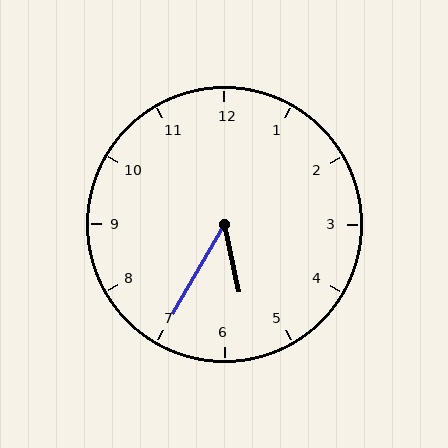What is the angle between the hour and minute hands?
Approximately 42 degrees.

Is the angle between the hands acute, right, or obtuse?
It is acute.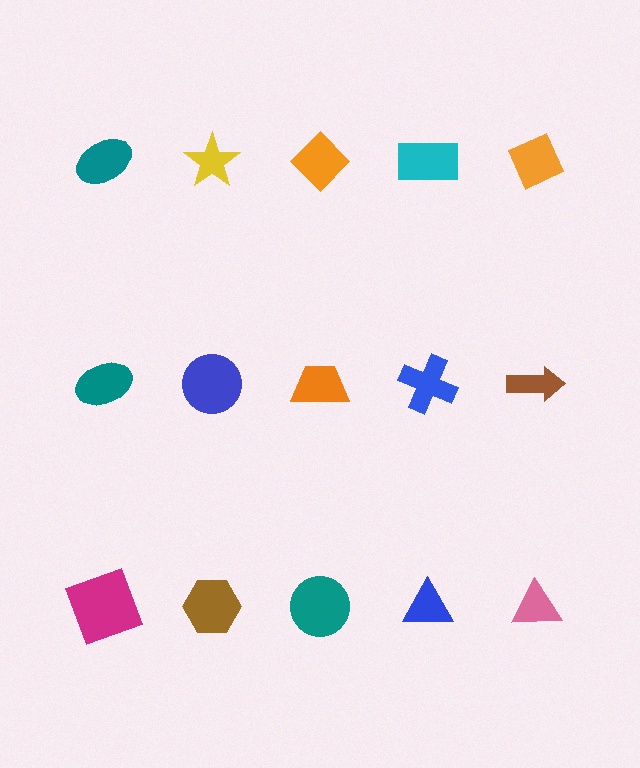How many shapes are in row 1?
5 shapes.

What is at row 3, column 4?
A blue triangle.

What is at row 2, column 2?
A blue circle.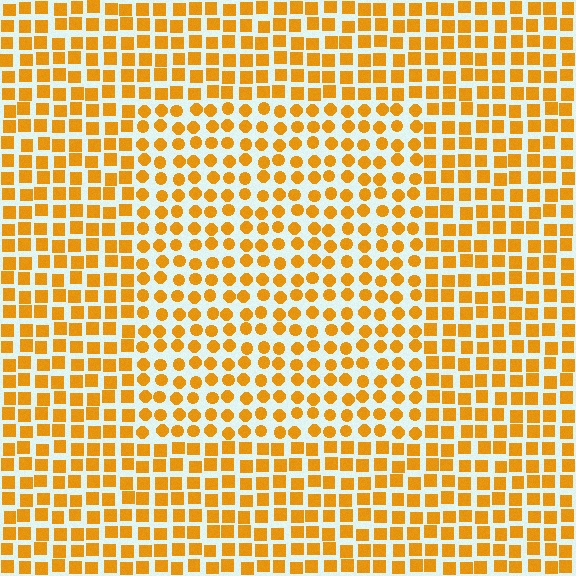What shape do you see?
I see a rectangle.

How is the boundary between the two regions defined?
The boundary is defined by a change in element shape: circles inside vs. squares outside. All elements share the same color and spacing.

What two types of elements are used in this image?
The image uses circles inside the rectangle region and squares outside it.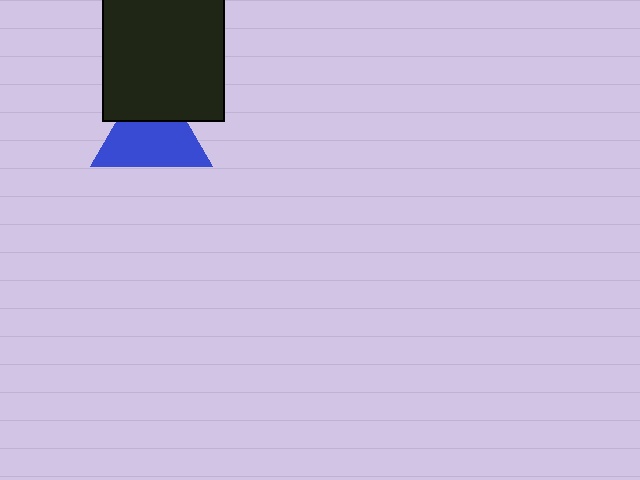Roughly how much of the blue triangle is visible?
Most of it is visible (roughly 68%).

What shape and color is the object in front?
The object in front is a black rectangle.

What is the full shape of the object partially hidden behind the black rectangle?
The partially hidden object is a blue triangle.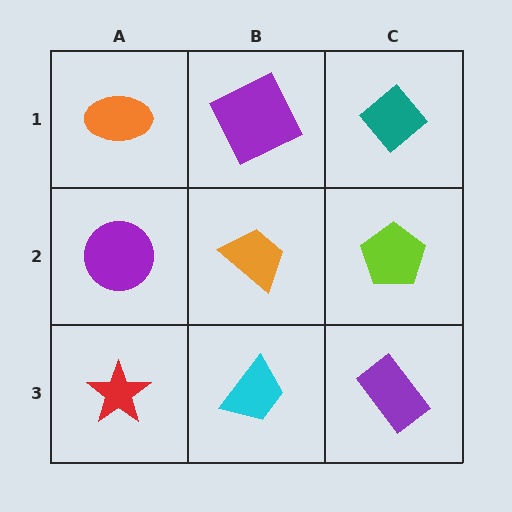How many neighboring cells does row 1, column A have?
2.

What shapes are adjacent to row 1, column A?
A purple circle (row 2, column A), a purple square (row 1, column B).